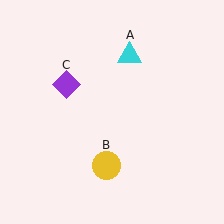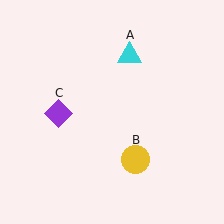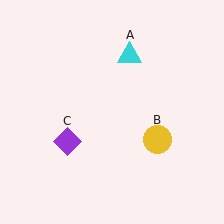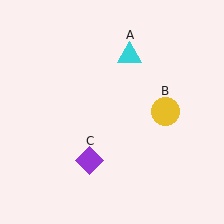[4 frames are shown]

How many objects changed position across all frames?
2 objects changed position: yellow circle (object B), purple diamond (object C).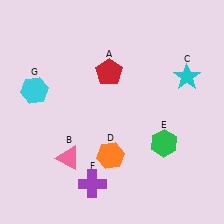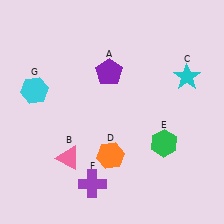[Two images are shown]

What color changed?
The pentagon (A) changed from red in Image 1 to purple in Image 2.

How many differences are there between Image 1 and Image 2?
There is 1 difference between the two images.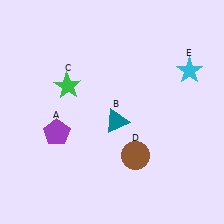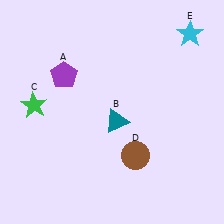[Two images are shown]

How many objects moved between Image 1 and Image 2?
3 objects moved between the two images.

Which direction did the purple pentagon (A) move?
The purple pentagon (A) moved up.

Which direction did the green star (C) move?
The green star (C) moved left.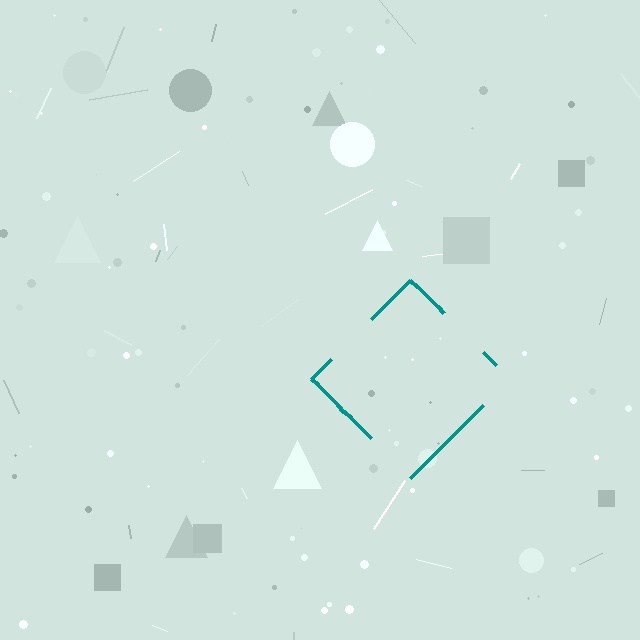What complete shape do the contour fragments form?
The contour fragments form a diamond.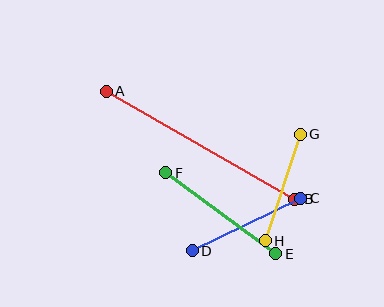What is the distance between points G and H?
The distance is approximately 112 pixels.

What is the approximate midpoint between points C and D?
The midpoint is at approximately (247, 225) pixels.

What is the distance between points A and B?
The distance is approximately 217 pixels.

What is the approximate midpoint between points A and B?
The midpoint is at approximately (201, 145) pixels.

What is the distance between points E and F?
The distance is approximately 137 pixels.